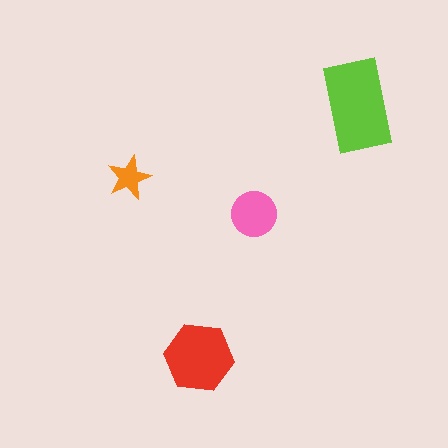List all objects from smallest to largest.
The orange star, the pink circle, the red hexagon, the lime rectangle.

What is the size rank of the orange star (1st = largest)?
4th.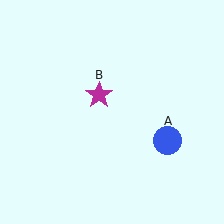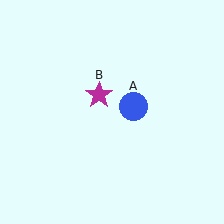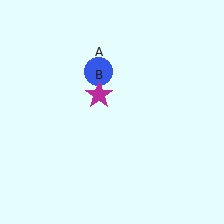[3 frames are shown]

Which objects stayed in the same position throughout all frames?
Magenta star (object B) remained stationary.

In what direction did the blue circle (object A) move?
The blue circle (object A) moved up and to the left.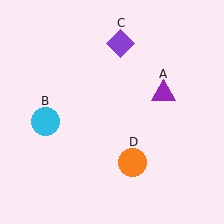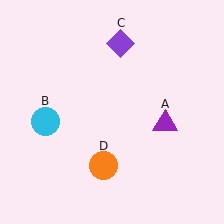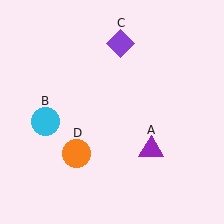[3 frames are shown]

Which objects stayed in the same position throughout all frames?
Cyan circle (object B) and purple diamond (object C) remained stationary.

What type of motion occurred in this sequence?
The purple triangle (object A), orange circle (object D) rotated clockwise around the center of the scene.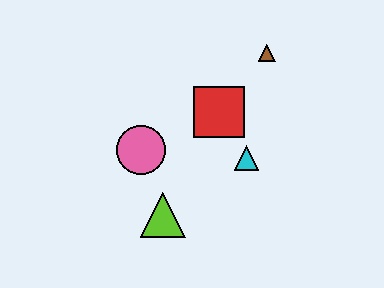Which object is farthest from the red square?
The lime triangle is farthest from the red square.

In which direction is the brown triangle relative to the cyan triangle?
The brown triangle is above the cyan triangle.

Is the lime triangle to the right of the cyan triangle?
No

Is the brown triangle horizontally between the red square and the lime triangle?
No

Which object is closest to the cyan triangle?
The red square is closest to the cyan triangle.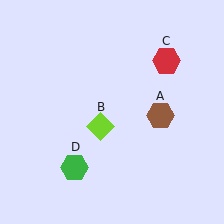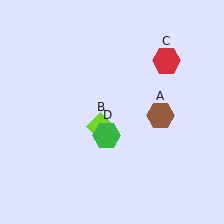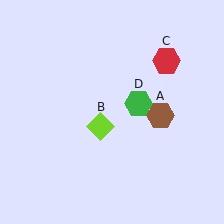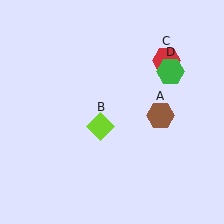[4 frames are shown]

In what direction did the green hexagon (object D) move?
The green hexagon (object D) moved up and to the right.